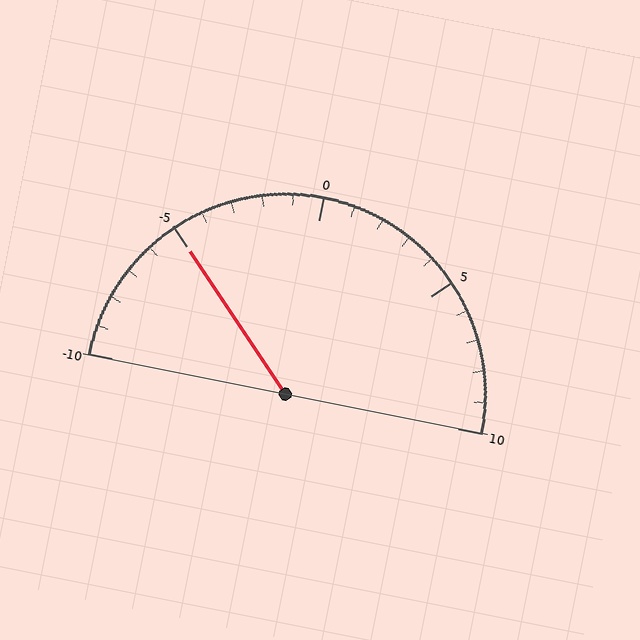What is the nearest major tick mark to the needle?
The nearest major tick mark is -5.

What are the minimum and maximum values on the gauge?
The gauge ranges from -10 to 10.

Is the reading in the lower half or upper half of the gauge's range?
The reading is in the lower half of the range (-10 to 10).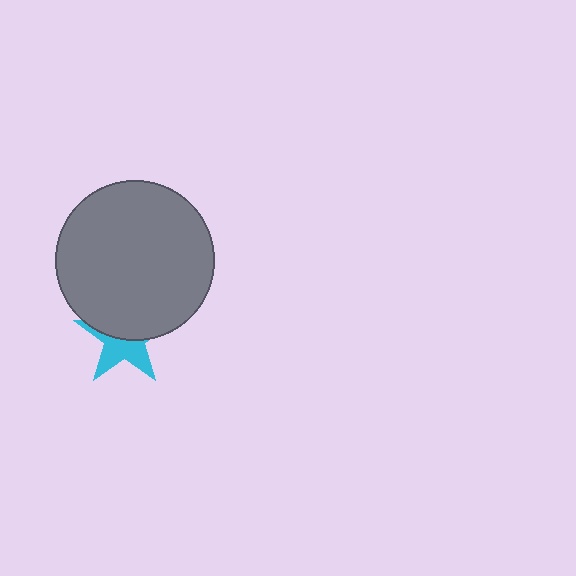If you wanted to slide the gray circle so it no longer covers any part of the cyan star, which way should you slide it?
Slide it up — that is the most direct way to separate the two shapes.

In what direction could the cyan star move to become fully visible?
The cyan star could move down. That would shift it out from behind the gray circle entirely.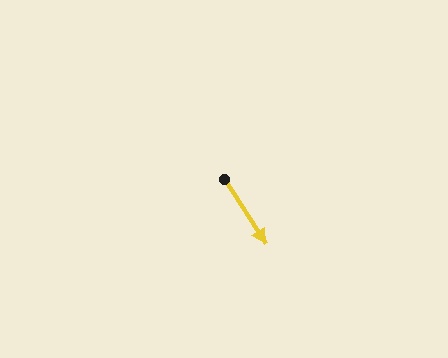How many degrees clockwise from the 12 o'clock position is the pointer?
Approximately 147 degrees.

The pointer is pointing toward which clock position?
Roughly 5 o'clock.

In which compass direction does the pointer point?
Southeast.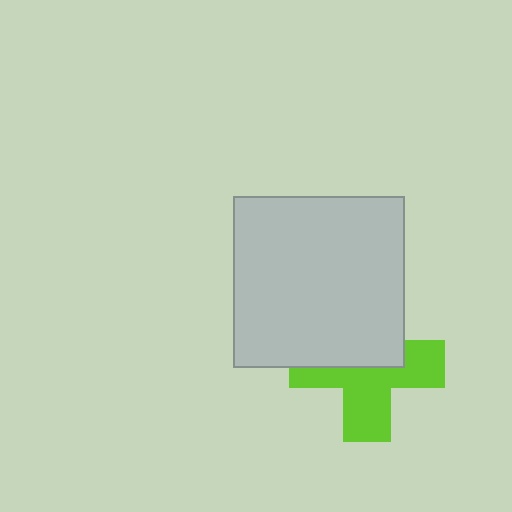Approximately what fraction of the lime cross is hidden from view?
Roughly 46% of the lime cross is hidden behind the light gray square.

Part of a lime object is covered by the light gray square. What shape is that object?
It is a cross.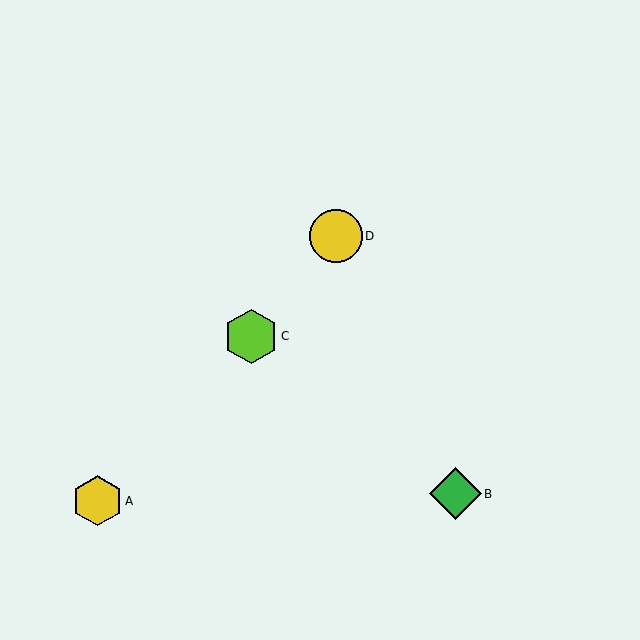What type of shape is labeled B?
Shape B is a green diamond.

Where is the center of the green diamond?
The center of the green diamond is at (455, 494).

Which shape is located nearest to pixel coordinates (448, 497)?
The green diamond (labeled B) at (455, 494) is nearest to that location.